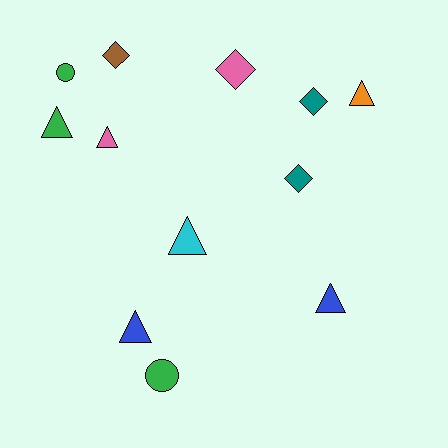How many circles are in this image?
There are 2 circles.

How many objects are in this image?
There are 12 objects.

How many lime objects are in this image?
There are no lime objects.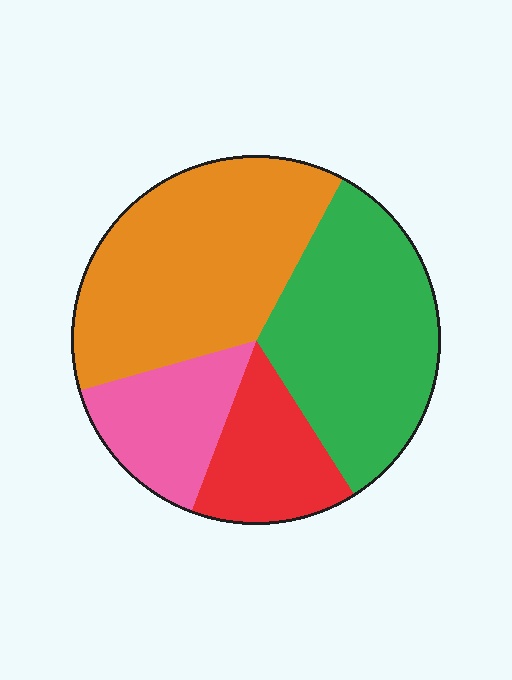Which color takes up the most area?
Orange, at roughly 35%.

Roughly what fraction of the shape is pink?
Pink covers 15% of the shape.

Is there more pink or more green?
Green.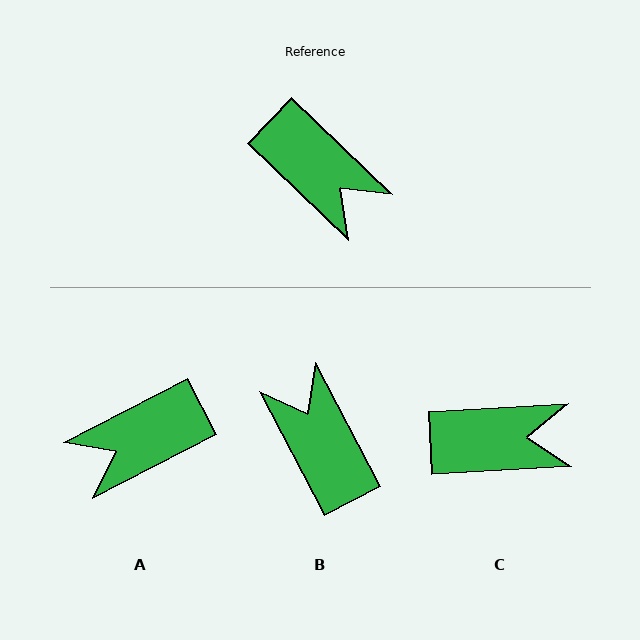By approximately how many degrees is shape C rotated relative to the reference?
Approximately 47 degrees counter-clockwise.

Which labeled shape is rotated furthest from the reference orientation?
B, about 161 degrees away.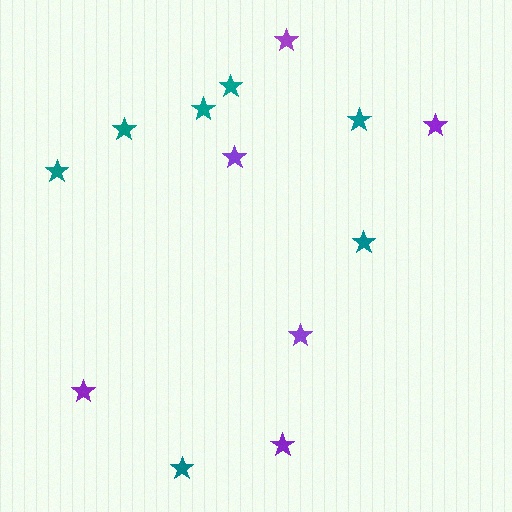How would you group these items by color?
There are 2 groups: one group of teal stars (7) and one group of purple stars (6).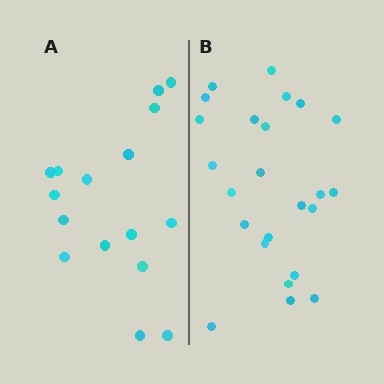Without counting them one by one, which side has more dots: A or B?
Region B (the right region) has more dots.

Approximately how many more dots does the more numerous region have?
Region B has roughly 8 or so more dots than region A.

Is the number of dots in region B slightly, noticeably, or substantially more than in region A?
Region B has substantially more. The ratio is roughly 1.5 to 1.